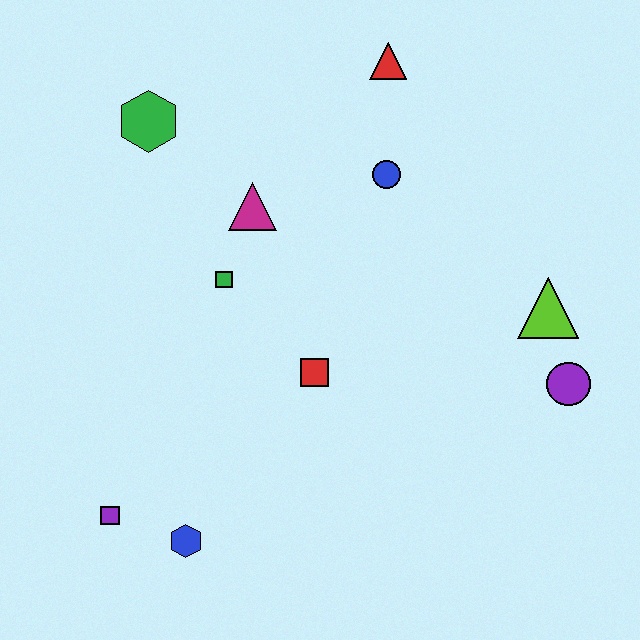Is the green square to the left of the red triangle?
Yes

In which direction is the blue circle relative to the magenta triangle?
The blue circle is to the right of the magenta triangle.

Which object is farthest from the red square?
The red triangle is farthest from the red square.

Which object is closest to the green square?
The magenta triangle is closest to the green square.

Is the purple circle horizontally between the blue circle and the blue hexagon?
No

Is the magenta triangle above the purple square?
Yes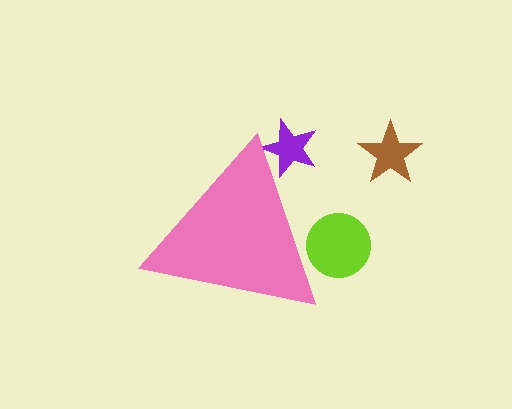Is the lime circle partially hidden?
Yes, the lime circle is partially hidden behind the pink triangle.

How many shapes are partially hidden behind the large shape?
2 shapes are partially hidden.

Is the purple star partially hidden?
Yes, the purple star is partially hidden behind the pink triangle.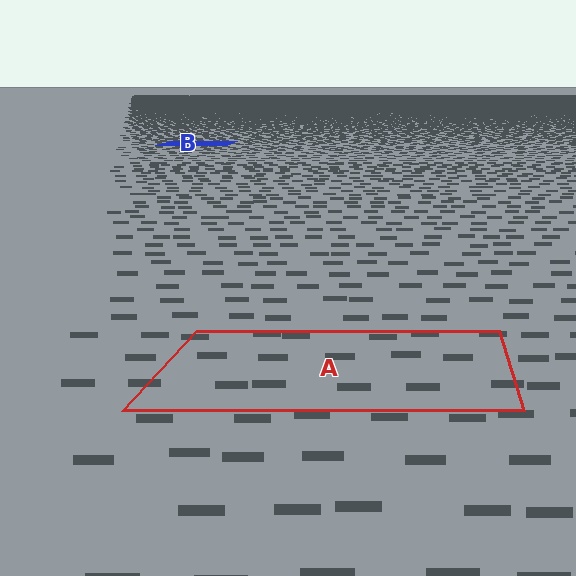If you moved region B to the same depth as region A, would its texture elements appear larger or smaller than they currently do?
They would appear larger. At a closer depth, the same texture elements are projected at a bigger on-screen size.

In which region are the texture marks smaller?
The texture marks are smaller in region B, because it is farther away.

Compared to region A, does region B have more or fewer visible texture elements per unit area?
Region B has more texture elements per unit area — they are packed more densely because it is farther away.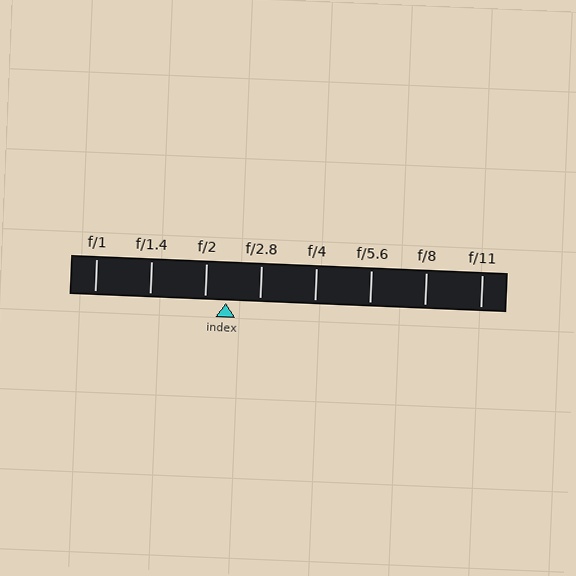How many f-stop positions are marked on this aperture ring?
There are 8 f-stop positions marked.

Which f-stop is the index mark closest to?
The index mark is closest to f/2.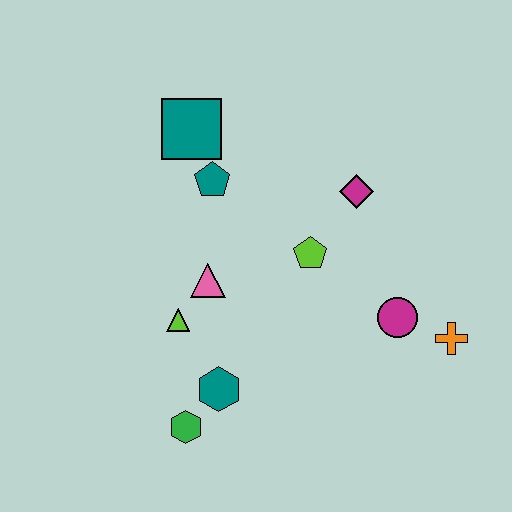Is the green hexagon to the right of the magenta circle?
No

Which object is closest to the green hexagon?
The teal hexagon is closest to the green hexagon.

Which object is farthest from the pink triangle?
The orange cross is farthest from the pink triangle.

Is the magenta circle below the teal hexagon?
No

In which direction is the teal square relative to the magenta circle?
The teal square is to the left of the magenta circle.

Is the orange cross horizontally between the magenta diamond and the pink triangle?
No